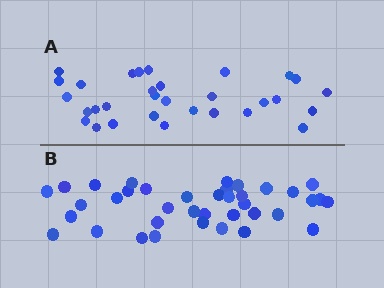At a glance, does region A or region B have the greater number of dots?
Region B (the bottom region) has more dots.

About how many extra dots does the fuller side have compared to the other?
Region B has roughly 8 or so more dots than region A.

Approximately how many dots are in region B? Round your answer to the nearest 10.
About 40 dots. (The exact count is 38, which rounds to 40.)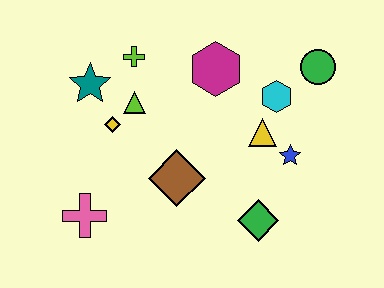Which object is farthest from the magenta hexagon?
The pink cross is farthest from the magenta hexagon.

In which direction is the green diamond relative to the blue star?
The green diamond is below the blue star.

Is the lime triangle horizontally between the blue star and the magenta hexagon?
No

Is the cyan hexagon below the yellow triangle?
No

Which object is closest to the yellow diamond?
The lime triangle is closest to the yellow diamond.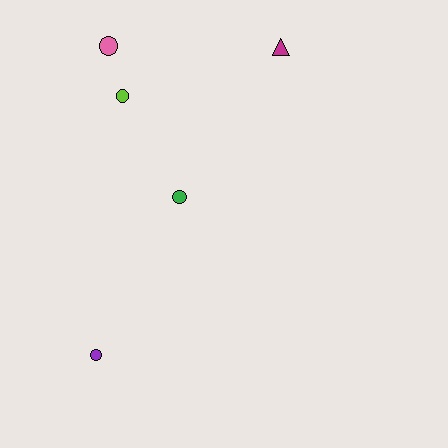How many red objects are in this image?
There are no red objects.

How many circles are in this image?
There are 4 circles.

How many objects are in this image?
There are 5 objects.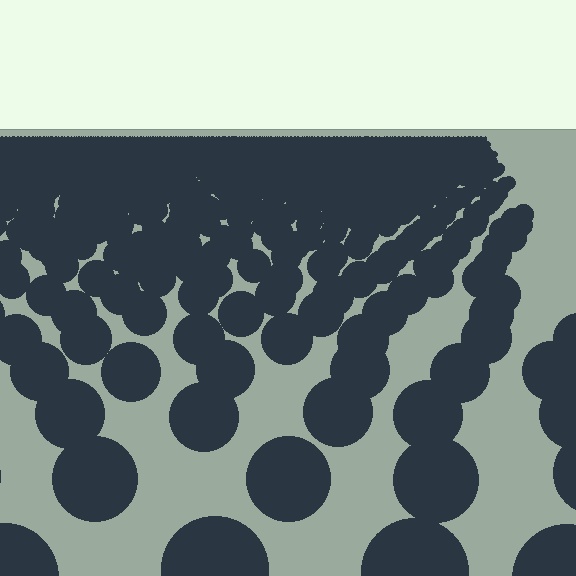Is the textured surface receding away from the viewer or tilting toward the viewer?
The surface is receding away from the viewer. Texture elements get smaller and denser toward the top.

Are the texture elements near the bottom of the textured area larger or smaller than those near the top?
Larger. Near the bottom, elements are closer to the viewer and appear at a bigger on-screen size.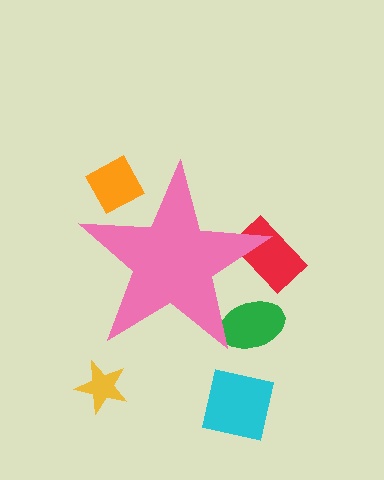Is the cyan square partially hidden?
No, the cyan square is fully visible.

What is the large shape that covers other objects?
A pink star.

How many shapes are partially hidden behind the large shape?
3 shapes are partially hidden.